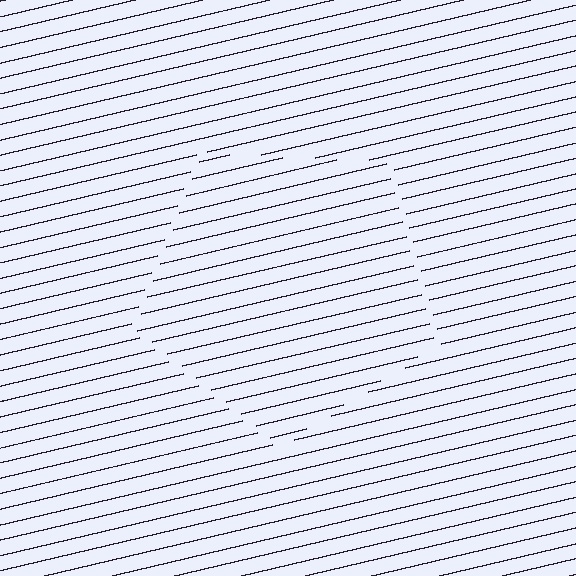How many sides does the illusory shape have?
5 sides — the line-ends trace a pentagon.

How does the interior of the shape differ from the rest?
The interior of the shape contains the same grating, shifted by half a period — the contour is defined by the phase discontinuity where line-ends from the inner and outer gratings abut.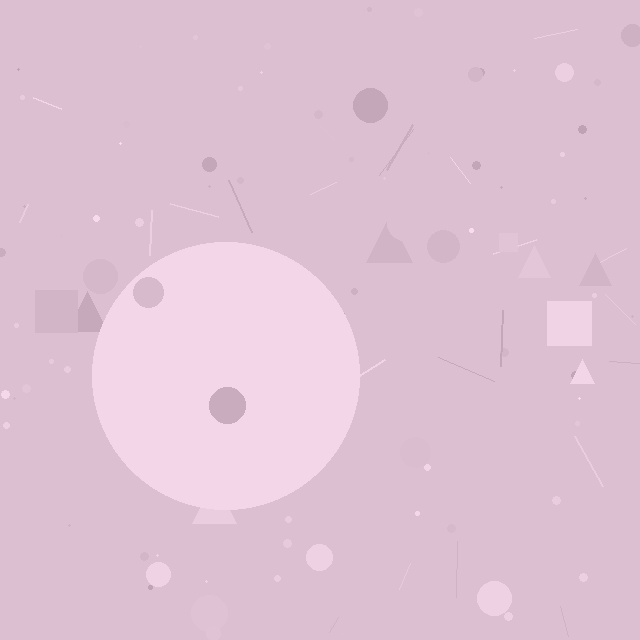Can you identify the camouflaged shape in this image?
The camouflaged shape is a circle.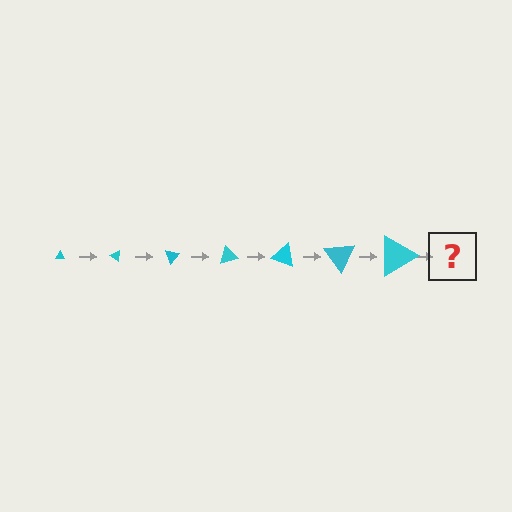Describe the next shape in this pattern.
It should be a triangle, larger than the previous one and rotated 245 degrees from the start.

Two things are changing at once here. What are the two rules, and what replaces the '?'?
The two rules are that the triangle grows larger each step and it rotates 35 degrees each step. The '?' should be a triangle, larger than the previous one and rotated 245 degrees from the start.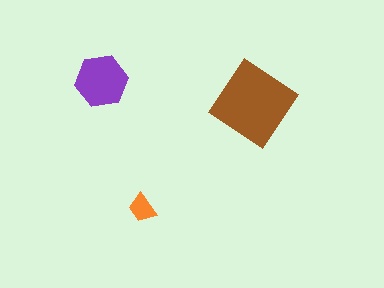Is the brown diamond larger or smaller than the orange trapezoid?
Larger.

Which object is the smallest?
The orange trapezoid.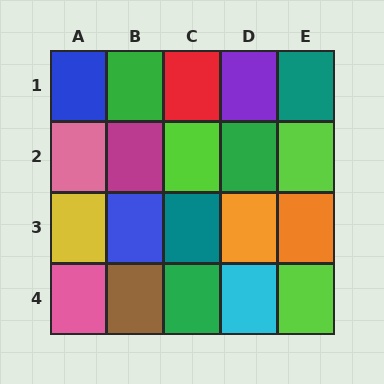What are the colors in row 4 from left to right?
Pink, brown, green, cyan, lime.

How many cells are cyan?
1 cell is cyan.